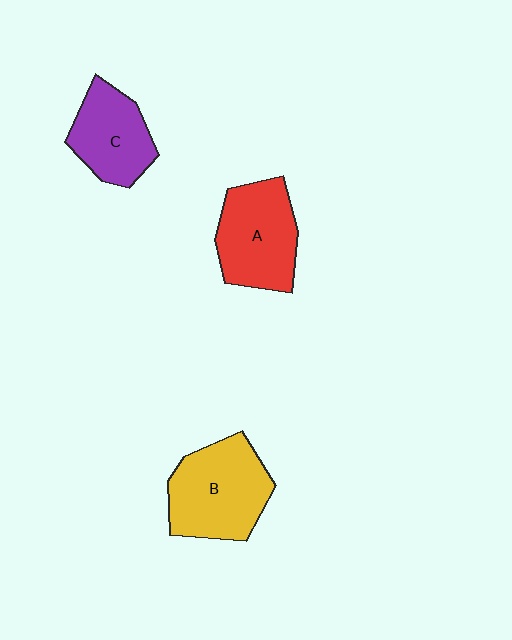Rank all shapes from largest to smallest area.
From largest to smallest: B (yellow), A (red), C (purple).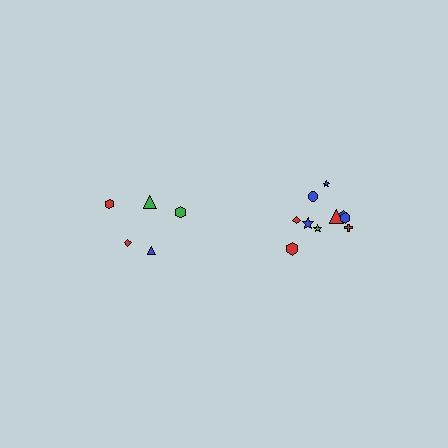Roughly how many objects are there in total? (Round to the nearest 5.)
Roughly 15 objects in total.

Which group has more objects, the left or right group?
The right group.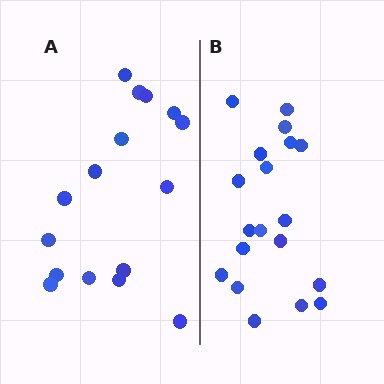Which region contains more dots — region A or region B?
Region B (the right region) has more dots.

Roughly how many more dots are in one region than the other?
Region B has just a few more — roughly 2 or 3 more dots than region A.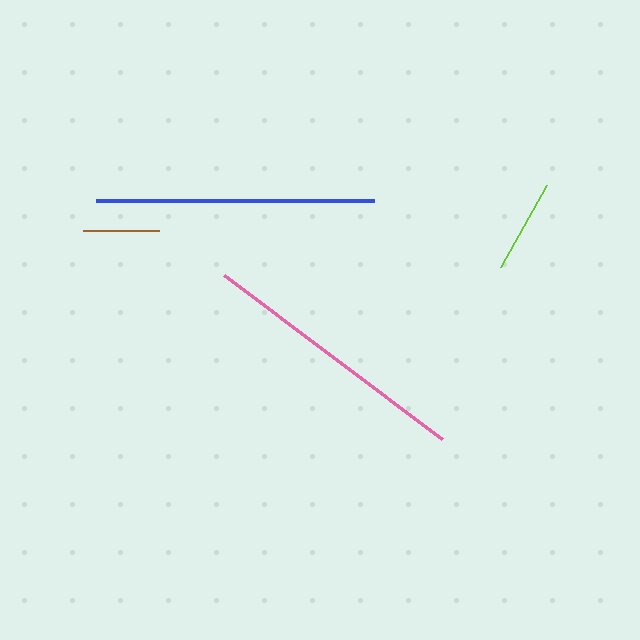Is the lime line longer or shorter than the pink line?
The pink line is longer than the lime line.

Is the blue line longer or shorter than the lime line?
The blue line is longer than the lime line.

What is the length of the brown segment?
The brown segment is approximately 75 pixels long.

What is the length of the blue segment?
The blue segment is approximately 278 pixels long.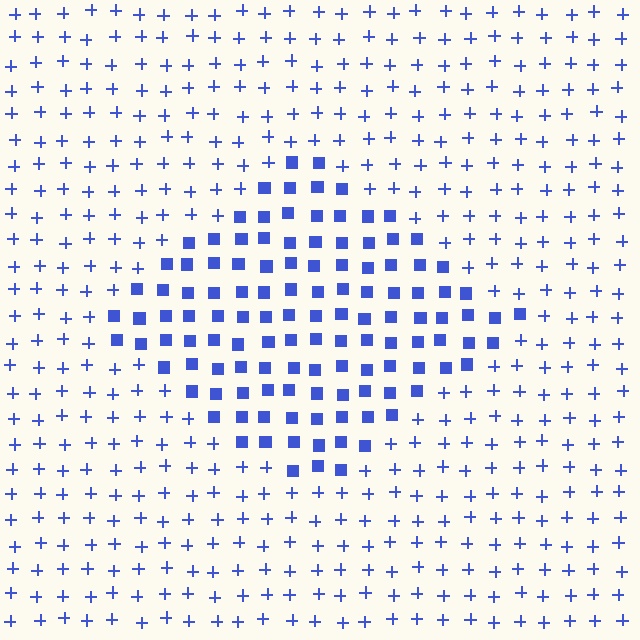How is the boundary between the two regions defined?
The boundary is defined by a change in element shape: squares inside vs. plus signs outside. All elements share the same color and spacing.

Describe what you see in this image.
The image is filled with small blue elements arranged in a uniform grid. A diamond-shaped region contains squares, while the surrounding area contains plus signs. The boundary is defined purely by the change in element shape.